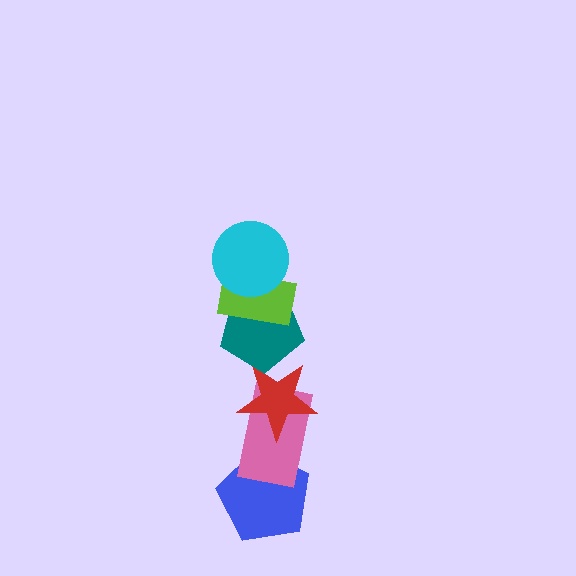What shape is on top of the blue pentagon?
The pink rectangle is on top of the blue pentagon.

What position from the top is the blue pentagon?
The blue pentagon is 6th from the top.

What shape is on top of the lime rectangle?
The cyan circle is on top of the lime rectangle.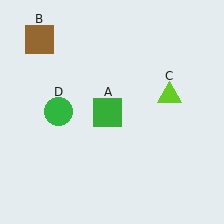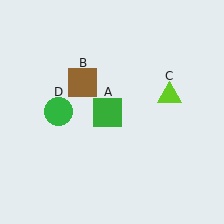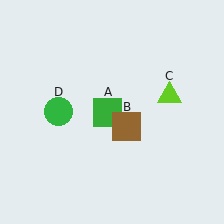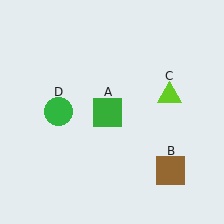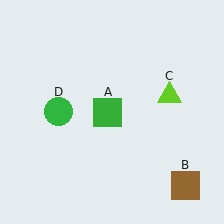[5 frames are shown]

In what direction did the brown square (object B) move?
The brown square (object B) moved down and to the right.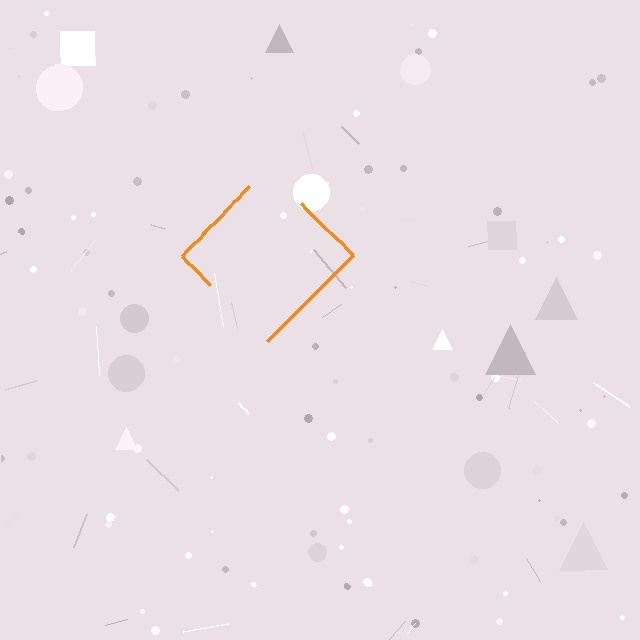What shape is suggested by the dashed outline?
The dashed outline suggests a diamond.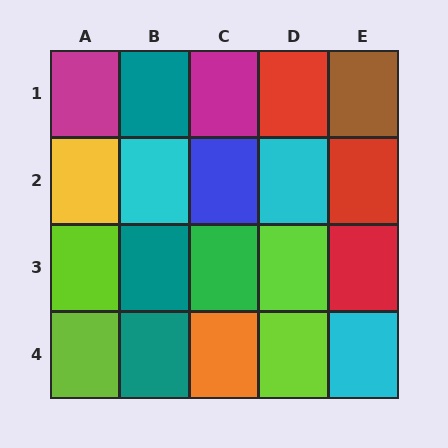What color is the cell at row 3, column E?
Red.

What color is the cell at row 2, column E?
Red.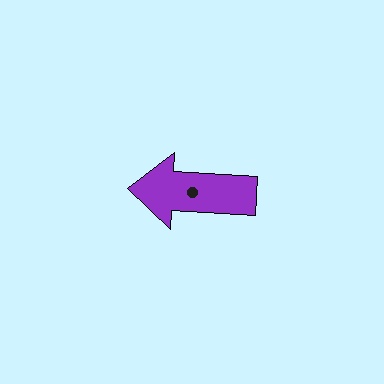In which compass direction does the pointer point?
West.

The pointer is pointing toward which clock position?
Roughly 9 o'clock.